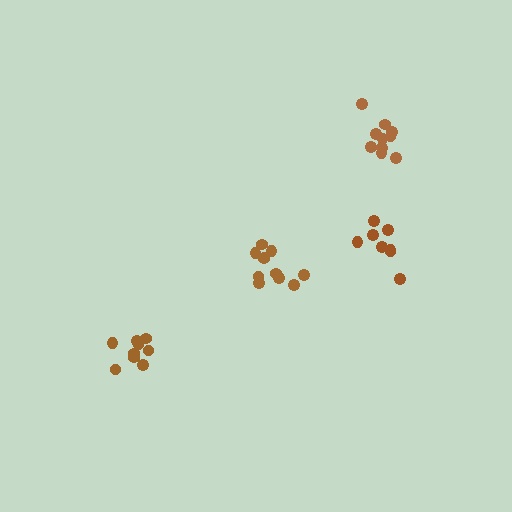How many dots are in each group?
Group 1: 11 dots, Group 2: 9 dots, Group 3: 8 dots, Group 4: 10 dots (38 total).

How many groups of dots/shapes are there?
There are 4 groups.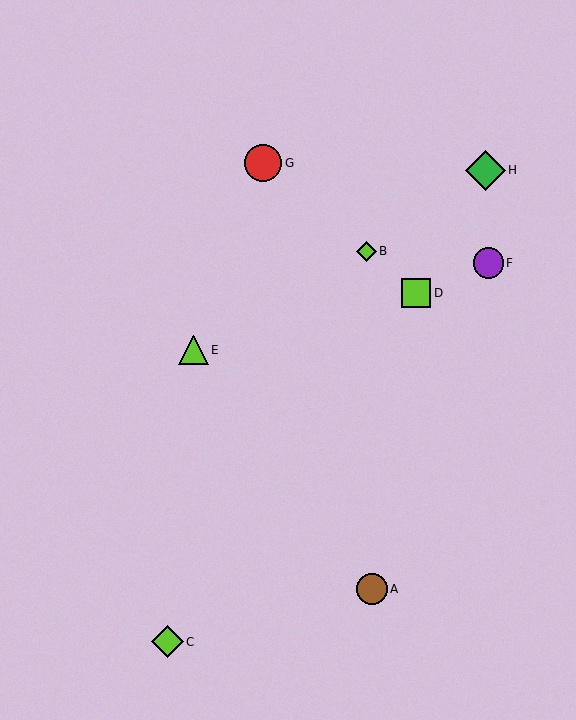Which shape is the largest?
The green diamond (labeled H) is the largest.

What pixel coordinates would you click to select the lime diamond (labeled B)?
Click at (366, 251) to select the lime diamond B.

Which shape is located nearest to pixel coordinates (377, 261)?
The lime diamond (labeled B) at (366, 251) is nearest to that location.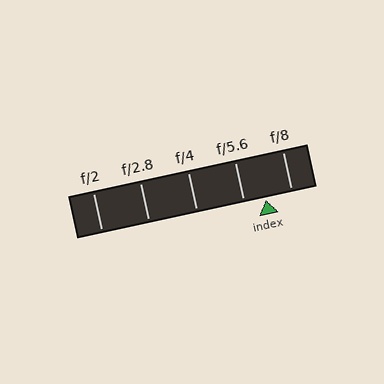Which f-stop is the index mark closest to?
The index mark is closest to f/5.6.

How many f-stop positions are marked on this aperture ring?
There are 5 f-stop positions marked.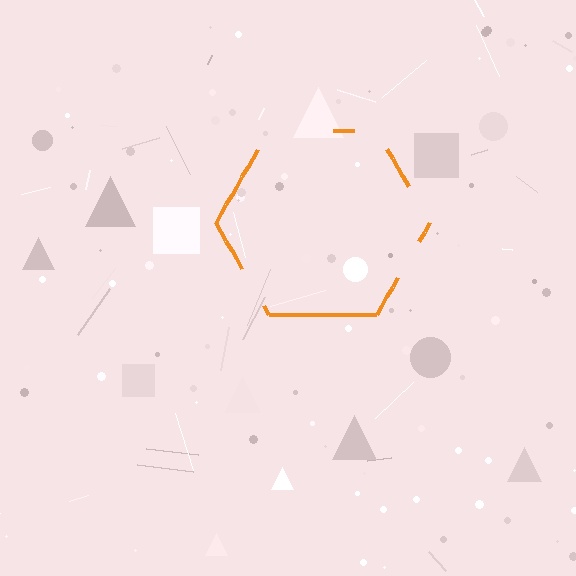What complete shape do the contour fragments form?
The contour fragments form a hexagon.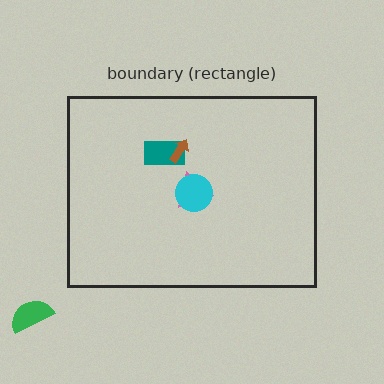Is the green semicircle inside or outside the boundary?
Outside.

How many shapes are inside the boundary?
4 inside, 1 outside.